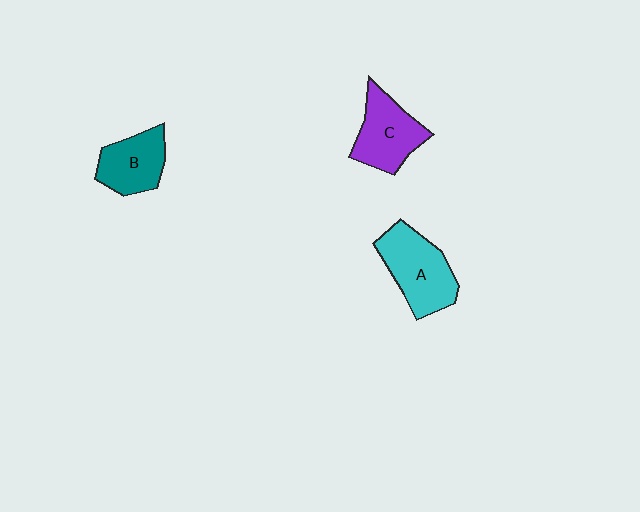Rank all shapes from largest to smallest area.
From largest to smallest: A (cyan), C (purple), B (teal).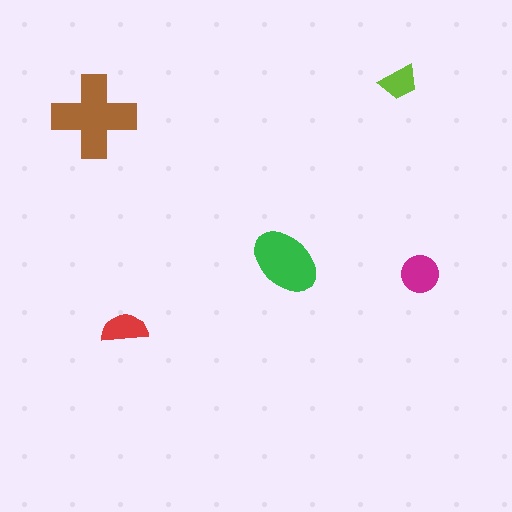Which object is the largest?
The brown cross.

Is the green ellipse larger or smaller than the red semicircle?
Larger.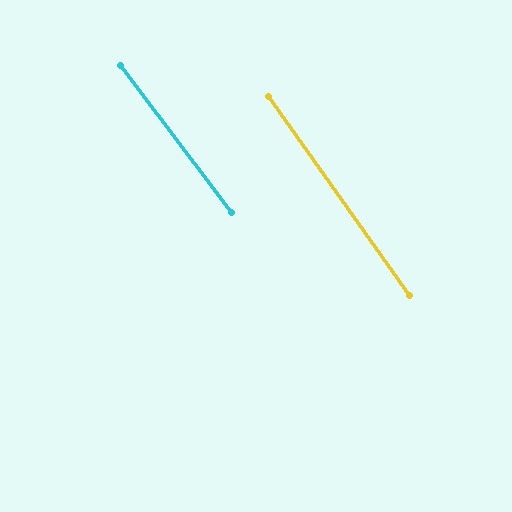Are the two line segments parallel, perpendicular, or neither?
Parallel — their directions differ by only 2.0°.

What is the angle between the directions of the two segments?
Approximately 2 degrees.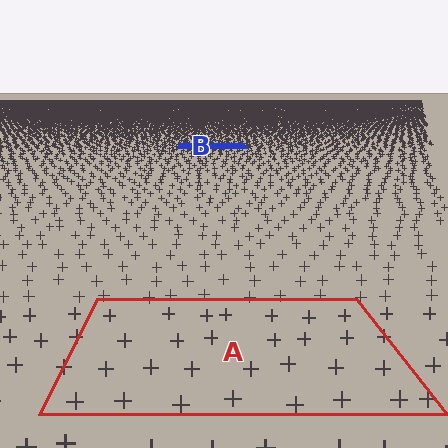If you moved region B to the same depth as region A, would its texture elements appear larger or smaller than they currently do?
They would appear larger. At a closer depth, the same texture elements are projected at a bigger on-screen size.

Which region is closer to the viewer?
Region A is closer. The texture elements there are larger and more spread out.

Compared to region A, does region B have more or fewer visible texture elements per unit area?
Region B has more texture elements per unit area — they are packed more densely because it is farther away.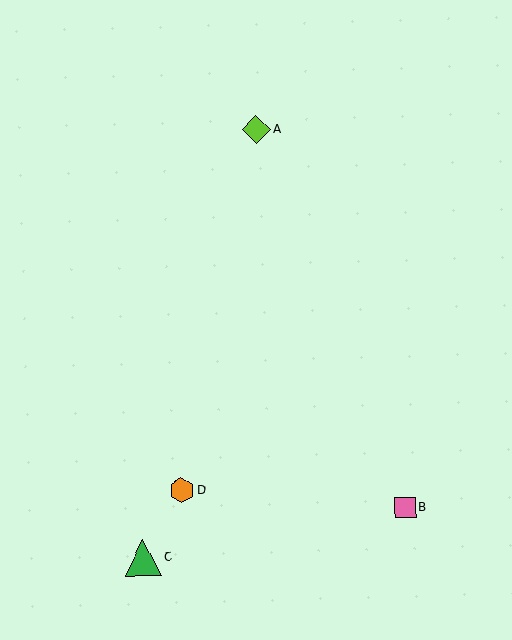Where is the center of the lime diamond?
The center of the lime diamond is at (256, 130).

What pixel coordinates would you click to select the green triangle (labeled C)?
Click at (143, 558) to select the green triangle C.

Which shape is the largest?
The green triangle (labeled C) is the largest.